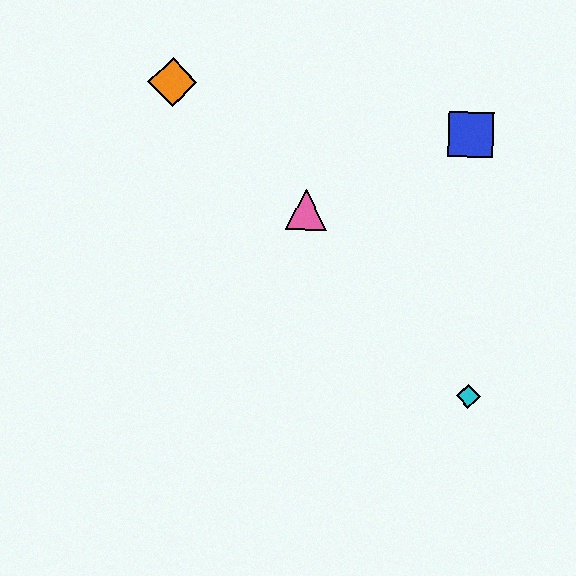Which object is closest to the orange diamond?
The pink triangle is closest to the orange diamond.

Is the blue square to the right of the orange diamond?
Yes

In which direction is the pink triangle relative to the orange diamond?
The pink triangle is to the right of the orange diamond.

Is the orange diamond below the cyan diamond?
No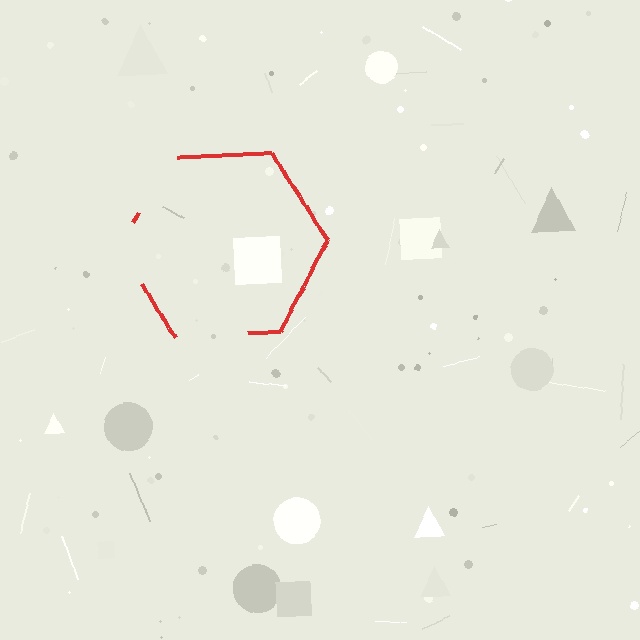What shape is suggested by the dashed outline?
The dashed outline suggests a hexagon.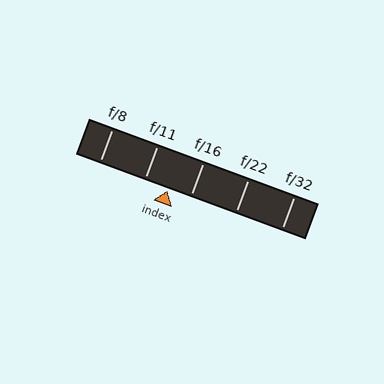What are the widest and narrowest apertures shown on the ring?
The widest aperture shown is f/8 and the narrowest is f/32.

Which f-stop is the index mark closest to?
The index mark is closest to f/16.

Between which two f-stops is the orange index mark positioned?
The index mark is between f/11 and f/16.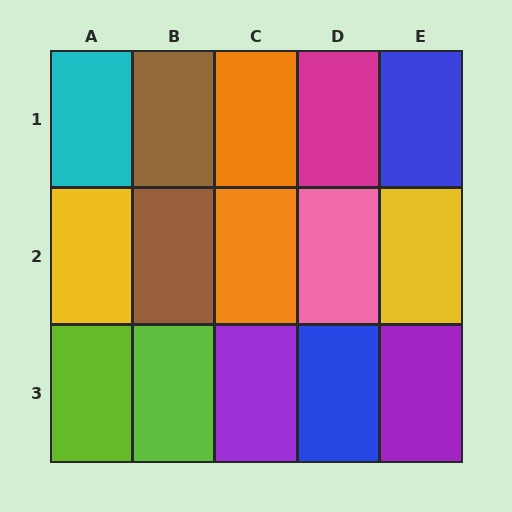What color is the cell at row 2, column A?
Yellow.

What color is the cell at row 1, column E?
Blue.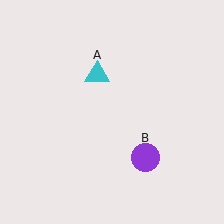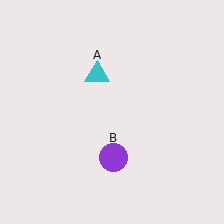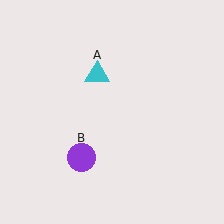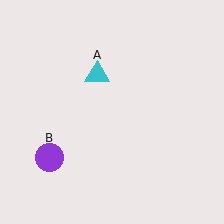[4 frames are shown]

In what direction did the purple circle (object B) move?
The purple circle (object B) moved left.